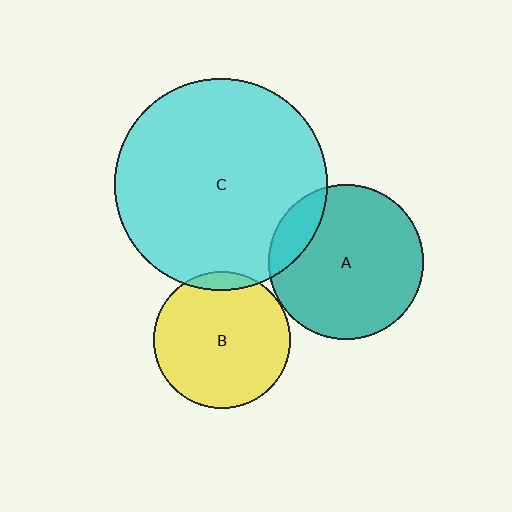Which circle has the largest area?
Circle C (cyan).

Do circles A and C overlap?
Yes.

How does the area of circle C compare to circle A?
Approximately 1.9 times.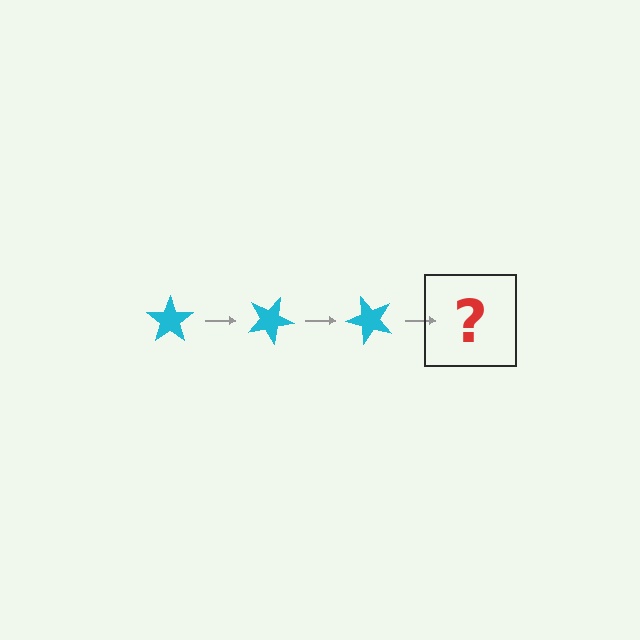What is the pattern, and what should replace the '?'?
The pattern is that the star rotates 25 degrees each step. The '?' should be a cyan star rotated 75 degrees.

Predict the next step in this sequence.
The next step is a cyan star rotated 75 degrees.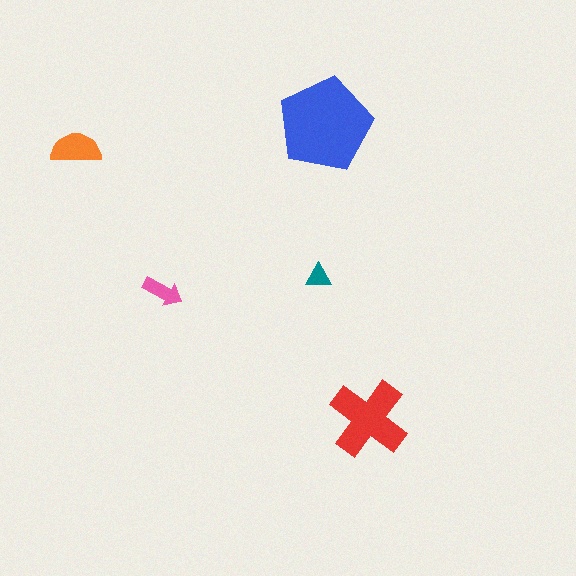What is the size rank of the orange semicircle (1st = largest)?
3rd.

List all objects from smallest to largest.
The teal triangle, the pink arrow, the orange semicircle, the red cross, the blue pentagon.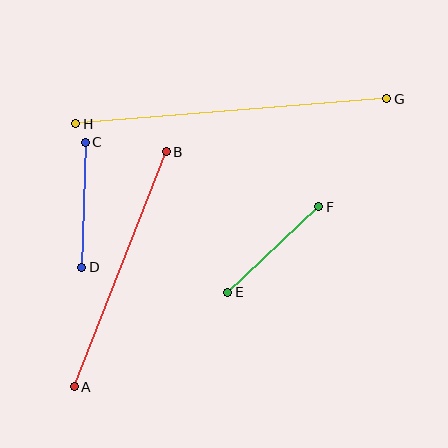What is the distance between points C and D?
The distance is approximately 125 pixels.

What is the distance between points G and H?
The distance is approximately 312 pixels.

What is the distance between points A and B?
The distance is approximately 253 pixels.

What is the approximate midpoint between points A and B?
The midpoint is at approximately (120, 269) pixels.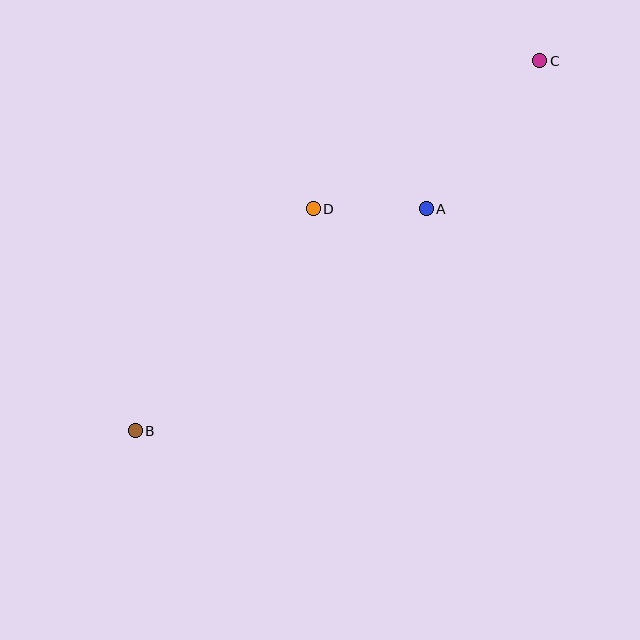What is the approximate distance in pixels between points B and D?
The distance between B and D is approximately 285 pixels.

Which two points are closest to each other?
Points A and D are closest to each other.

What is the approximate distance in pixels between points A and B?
The distance between A and B is approximately 366 pixels.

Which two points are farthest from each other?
Points B and C are farthest from each other.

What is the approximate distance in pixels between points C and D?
The distance between C and D is approximately 270 pixels.